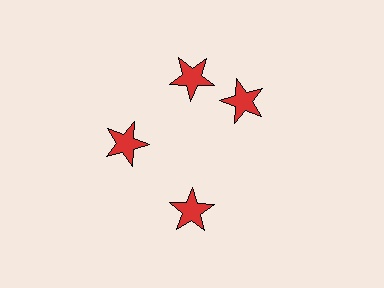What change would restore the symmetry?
The symmetry would be restored by rotating it back into even spacing with its neighbors so that all 4 stars sit at equal angles and equal distance from the center.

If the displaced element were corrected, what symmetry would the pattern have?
It would have 4-fold rotational symmetry — the pattern would map onto itself every 90 degrees.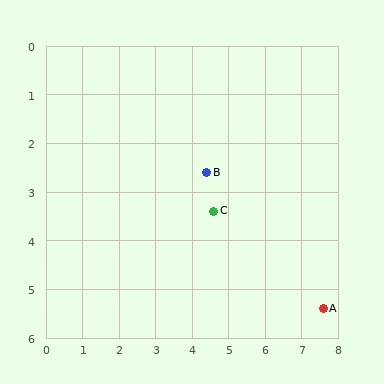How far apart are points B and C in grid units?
Points B and C are about 0.8 grid units apart.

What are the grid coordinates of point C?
Point C is at approximately (4.6, 3.4).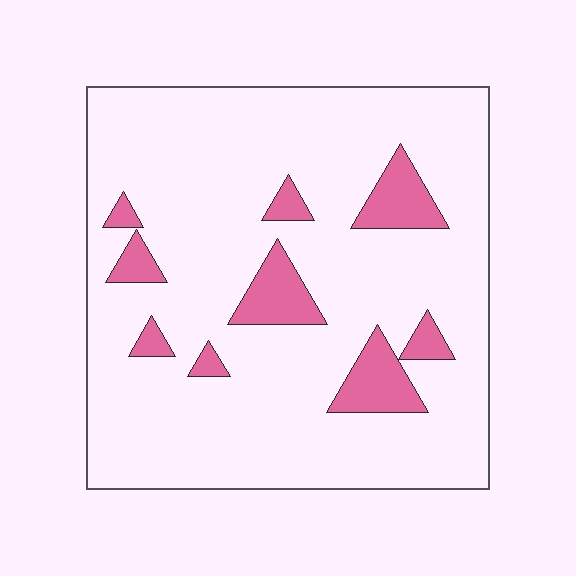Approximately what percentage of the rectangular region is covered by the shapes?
Approximately 15%.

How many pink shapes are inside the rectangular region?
9.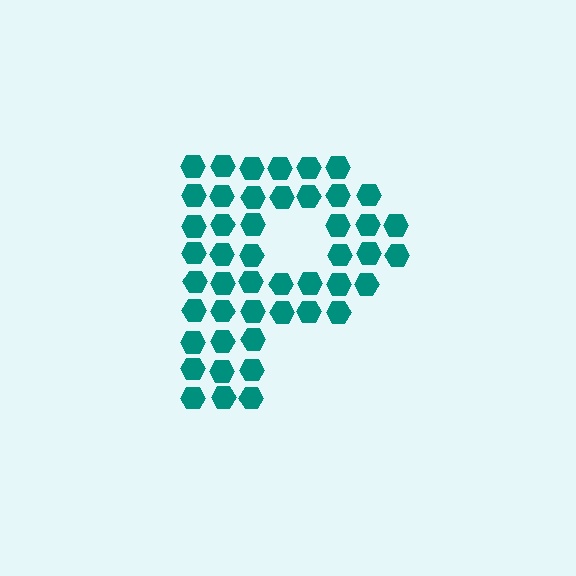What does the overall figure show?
The overall figure shows the letter P.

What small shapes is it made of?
It is made of small hexagons.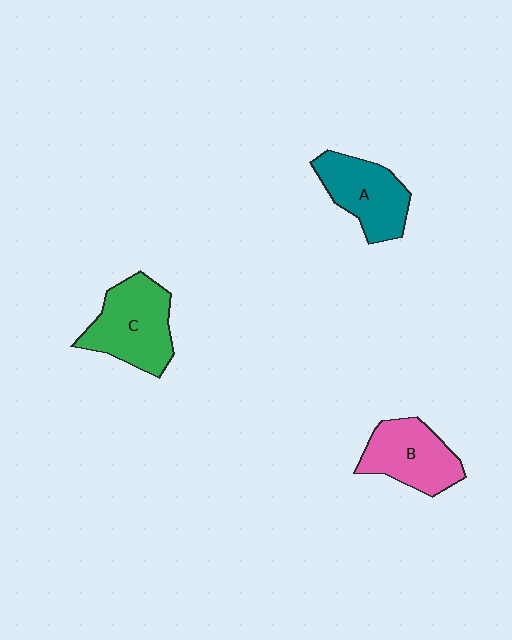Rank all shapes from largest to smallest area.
From largest to smallest: C (green), A (teal), B (pink).